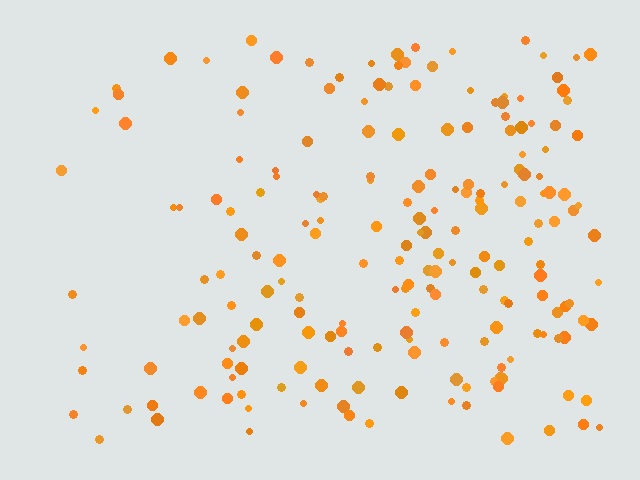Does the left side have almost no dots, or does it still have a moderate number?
Still a moderate number, just noticeably fewer than the right.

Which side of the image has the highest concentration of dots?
The right.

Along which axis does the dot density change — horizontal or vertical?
Horizontal.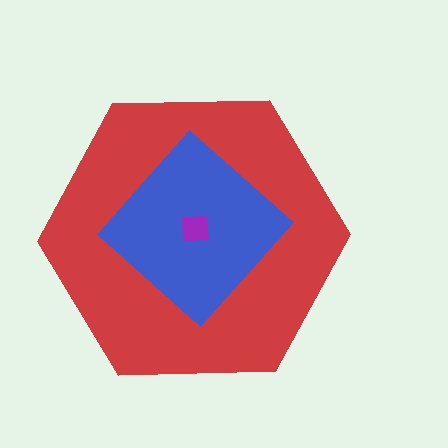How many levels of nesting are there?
3.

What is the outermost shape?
The red hexagon.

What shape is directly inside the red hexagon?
The blue diamond.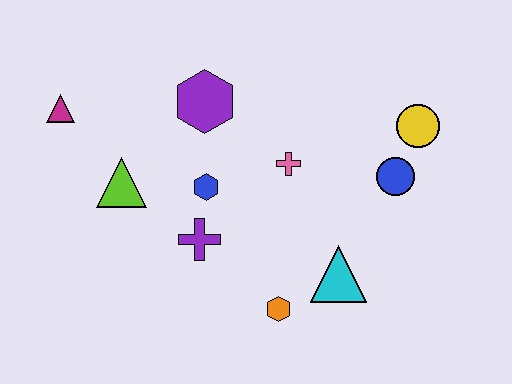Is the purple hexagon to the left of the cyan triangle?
Yes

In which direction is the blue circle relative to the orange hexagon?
The blue circle is above the orange hexagon.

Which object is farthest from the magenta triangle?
The yellow circle is farthest from the magenta triangle.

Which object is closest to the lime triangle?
The blue hexagon is closest to the lime triangle.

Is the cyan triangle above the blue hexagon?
No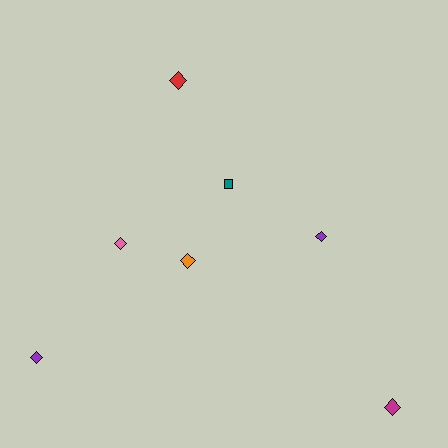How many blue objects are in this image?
There are no blue objects.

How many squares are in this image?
There is 1 square.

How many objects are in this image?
There are 7 objects.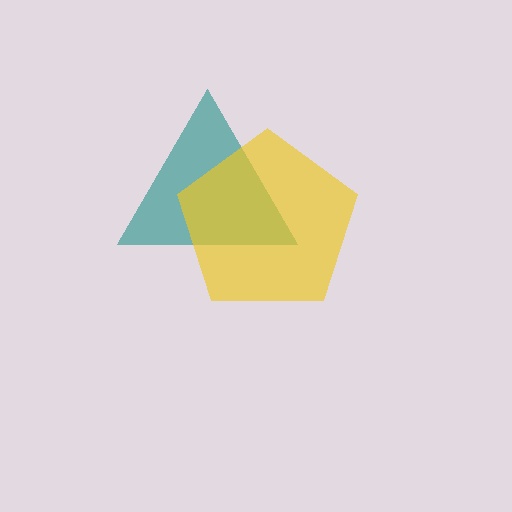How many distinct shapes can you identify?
There are 2 distinct shapes: a teal triangle, a yellow pentagon.